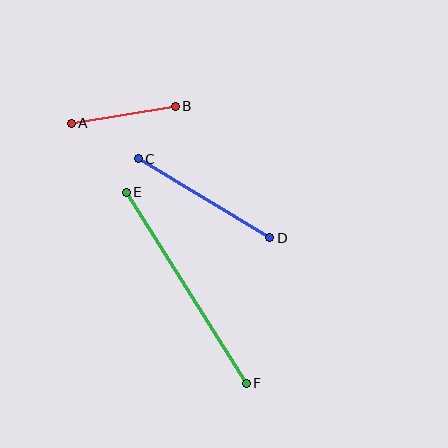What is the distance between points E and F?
The distance is approximately 226 pixels.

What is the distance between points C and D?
The distance is approximately 153 pixels.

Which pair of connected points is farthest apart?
Points E and F are farthest apart.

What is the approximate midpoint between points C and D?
The midpoint is at approximately (204, 198) pixels.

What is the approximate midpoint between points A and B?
The midpoint is at approximately (123, 115) pixels.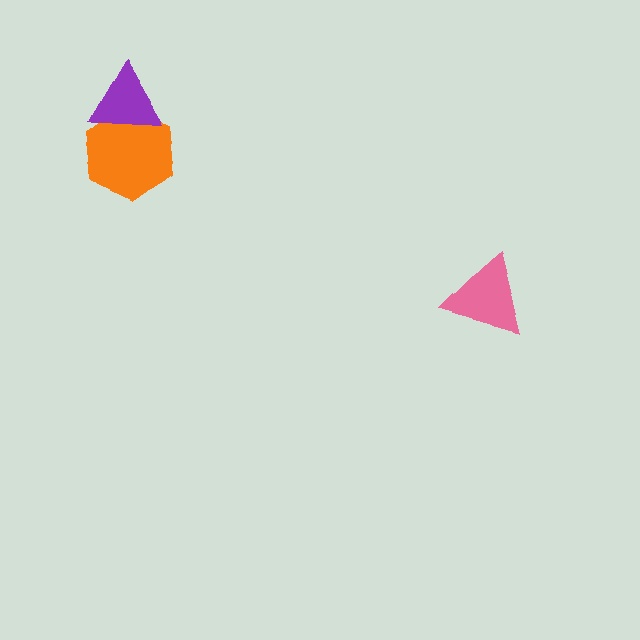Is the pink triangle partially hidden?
No, no other shape covers it.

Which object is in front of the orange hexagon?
The purple triangle is in front of the orange hexagon.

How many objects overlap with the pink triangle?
0 objects overlap with the pink triangle.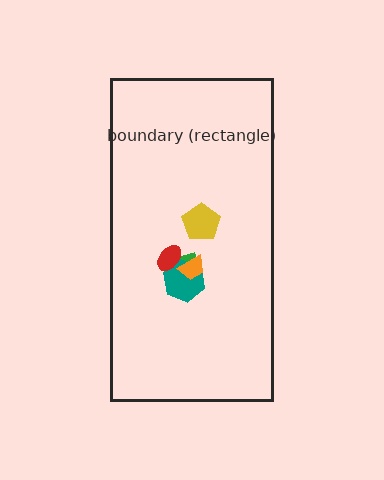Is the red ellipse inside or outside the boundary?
Inside.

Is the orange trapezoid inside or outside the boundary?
Inside.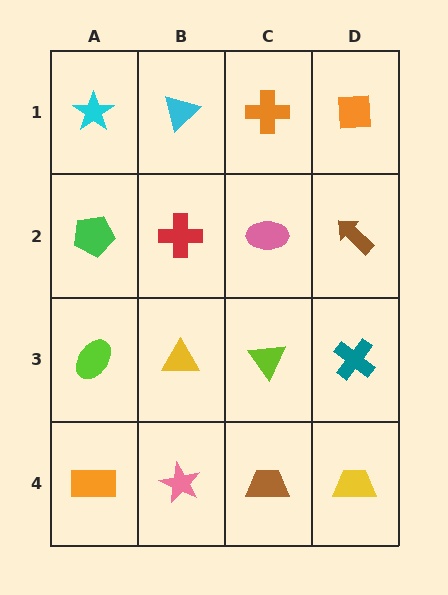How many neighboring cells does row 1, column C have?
3.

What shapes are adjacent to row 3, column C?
A pink ellipse (row 2, column C), a brown trapezoid (row 4, column C), a yellow triangle (row 3, column B), a teal cross (row 3, column D).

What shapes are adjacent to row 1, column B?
A red cross (row 2, column B), a cyan star (row 1, column A), an orange cross (row 1, column C).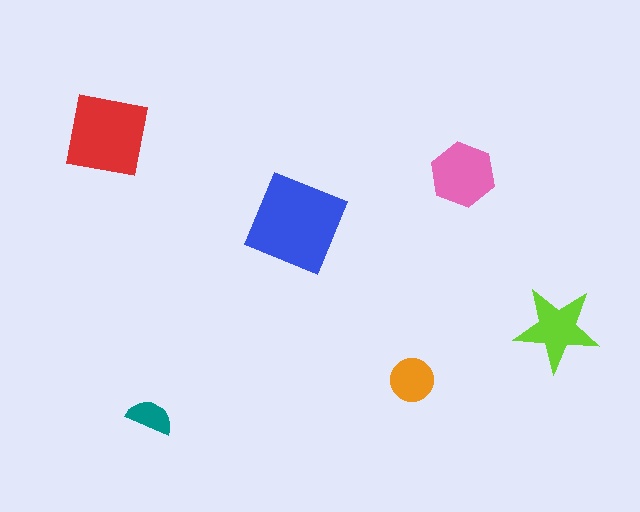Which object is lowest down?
The teal semicircle is bottommost.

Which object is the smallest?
The teal semicircle.